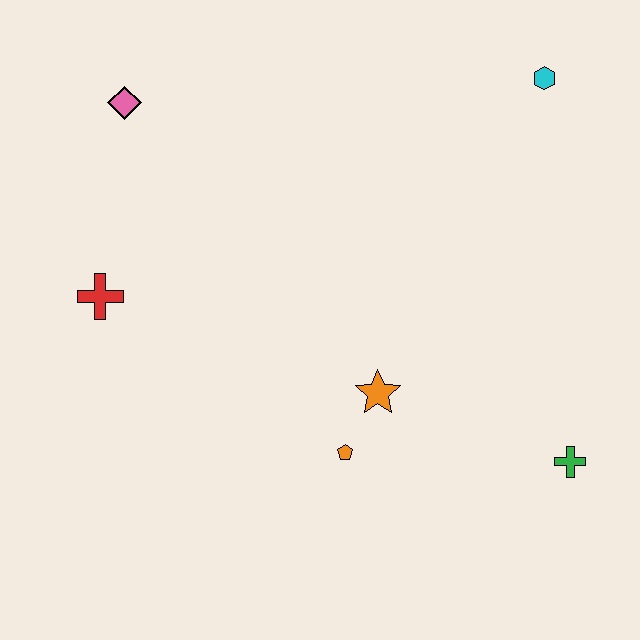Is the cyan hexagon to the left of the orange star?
No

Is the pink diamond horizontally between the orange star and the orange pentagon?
No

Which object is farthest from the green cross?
The pink diamond is farthest from the green cross.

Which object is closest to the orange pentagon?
The orange star is closest to the orange pentagon.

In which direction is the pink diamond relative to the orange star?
The pink diamond is above the orange star.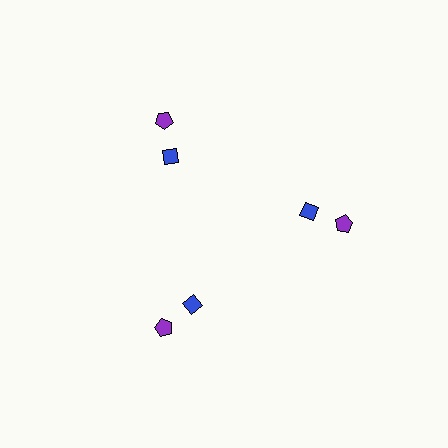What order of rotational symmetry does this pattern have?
This pattern has 3-fold rotational symmetry.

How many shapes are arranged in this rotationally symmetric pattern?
There are 6 shapes, arranged in 3 groups of 2.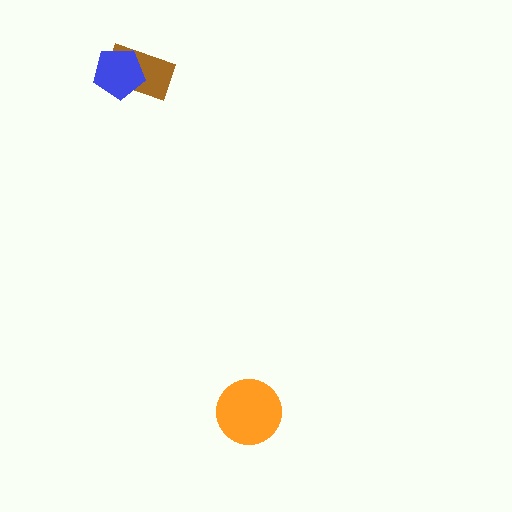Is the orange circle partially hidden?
No, no other shape covers it.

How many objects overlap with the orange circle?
0 objects overlap with the orange circle.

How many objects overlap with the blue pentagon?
1 object overlaps with the blue pentagon.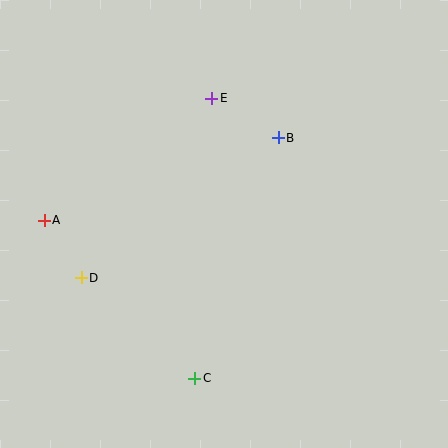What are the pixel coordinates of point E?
Point E is at (212, 98).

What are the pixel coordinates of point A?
Point A is at (44, 220).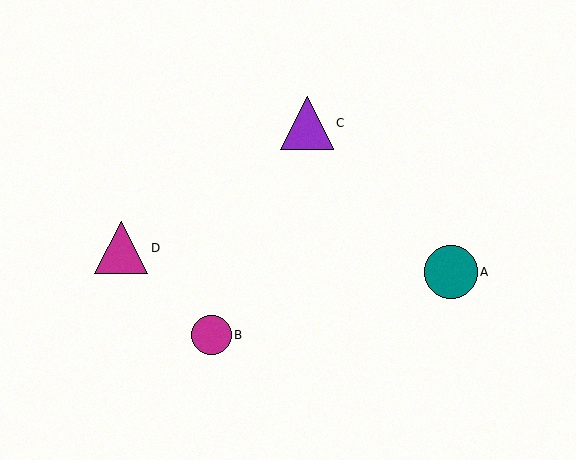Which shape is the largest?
The teal circle (labeled A) is the largest.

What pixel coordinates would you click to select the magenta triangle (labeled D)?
Click at (121, 248) to select the magenta triangle D.